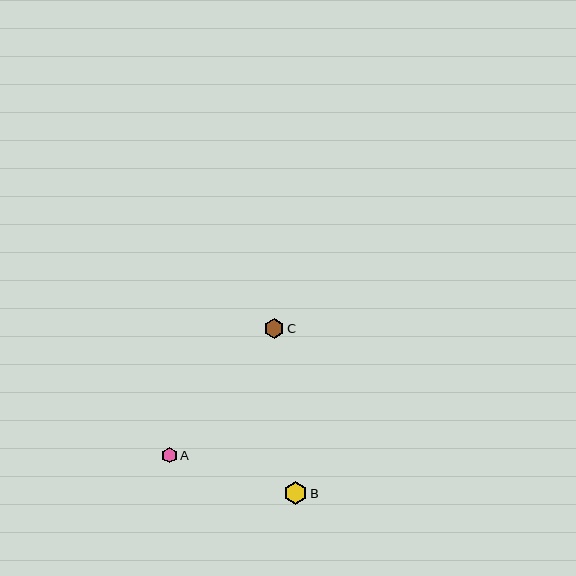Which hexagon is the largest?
Hexagon B is the largest with a size of approximately 22 pixels.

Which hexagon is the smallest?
Hexagon A is the smallest with a size of approximately 16 pixels.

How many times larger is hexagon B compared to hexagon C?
Hexagon B is approximately 1.1 times the size of hexagon C.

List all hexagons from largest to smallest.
From largest to smallest: B, C, A.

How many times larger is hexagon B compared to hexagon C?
Hexagon B is approximately 1.1 times the size of hexagon C.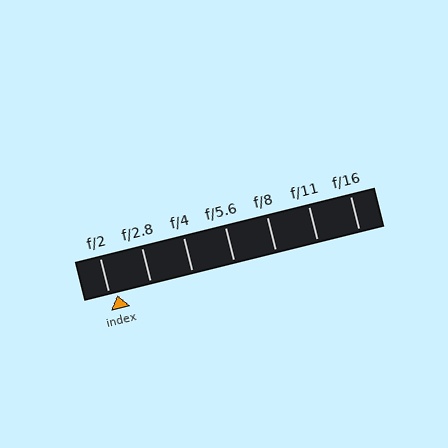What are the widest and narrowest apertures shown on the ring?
The widest aperture shown is f/2 and the narrowest is f/16.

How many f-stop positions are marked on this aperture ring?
There are 7 f-stop positions marked.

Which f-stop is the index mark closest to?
The index mark is closest to f/2.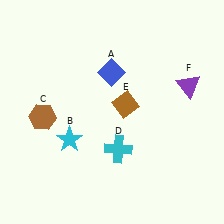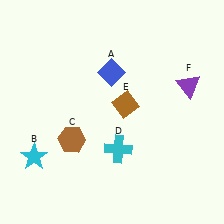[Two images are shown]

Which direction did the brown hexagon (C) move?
The brown hexagon (C) moved right.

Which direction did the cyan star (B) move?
The cyan star (B) moved left.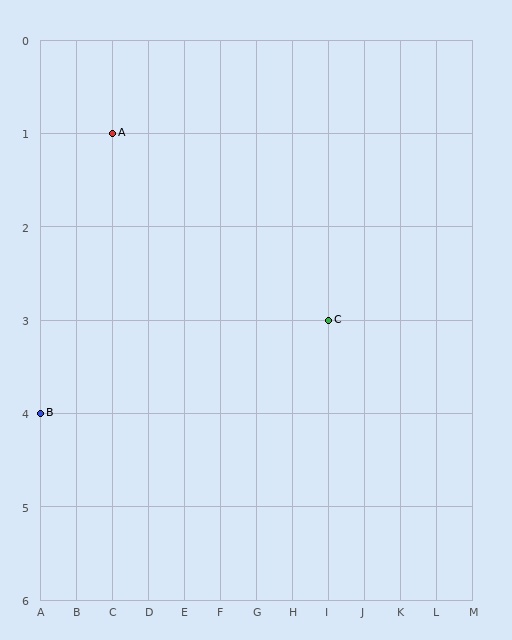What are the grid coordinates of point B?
Point B is at grid coordinates (A, 4).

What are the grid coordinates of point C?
Point C is at grid coordinates (I, 3).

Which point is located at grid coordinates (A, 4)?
Point B is at (A, 4).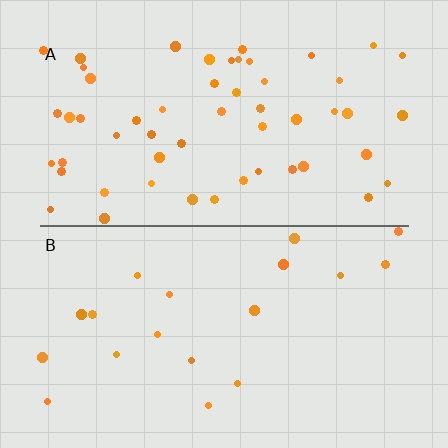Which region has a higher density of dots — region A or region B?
A (the top).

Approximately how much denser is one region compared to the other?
Approximately 2.8× — region A over region B.